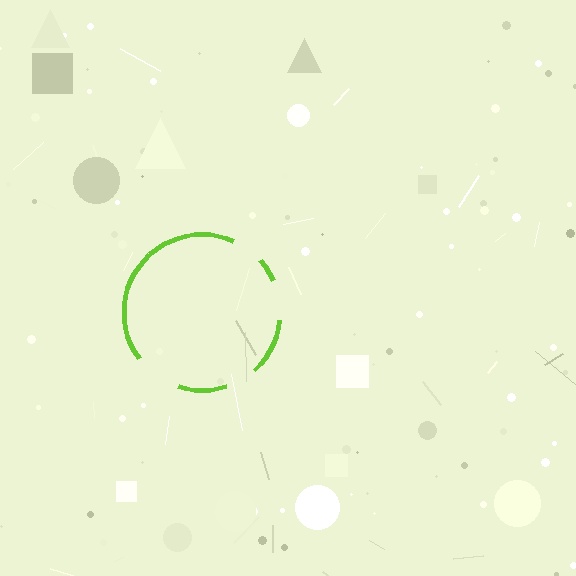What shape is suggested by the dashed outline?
The dashed outline suggests a circle.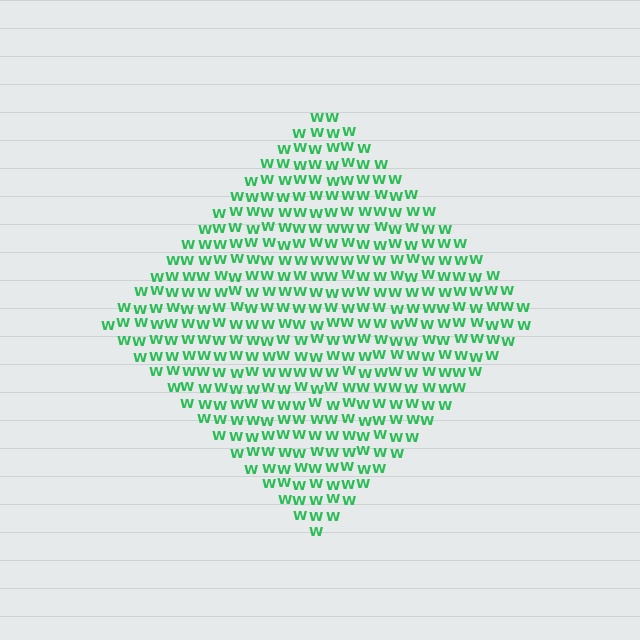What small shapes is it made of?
It is made of small letter W's.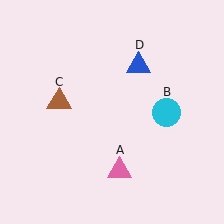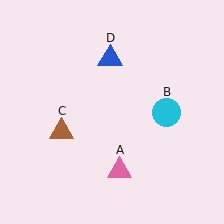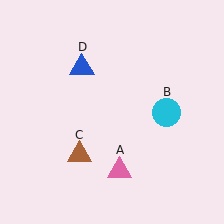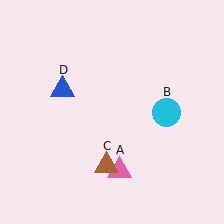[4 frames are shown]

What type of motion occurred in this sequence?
The brown triangle (object C), blue triangle (object D) rotated counterclockwise around the center of the scene.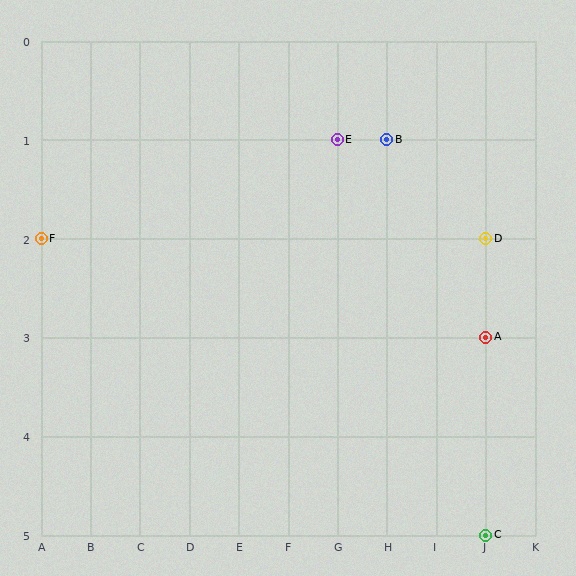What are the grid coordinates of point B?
Point B is at grid coordinates (H, 1).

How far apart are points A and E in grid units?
Points A and E are 3 columns and 2 rows apart (about 3.6 grid units diagonally).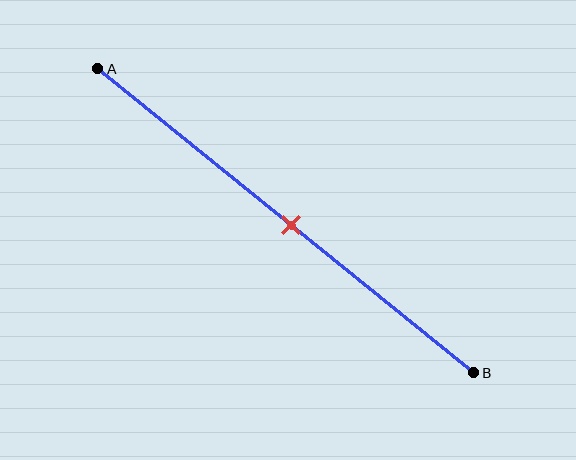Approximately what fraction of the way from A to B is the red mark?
The red mark is approximately 50% of the way from A to B.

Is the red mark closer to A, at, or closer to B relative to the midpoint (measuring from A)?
The red mark is approximately at the midpoint of segment AB.